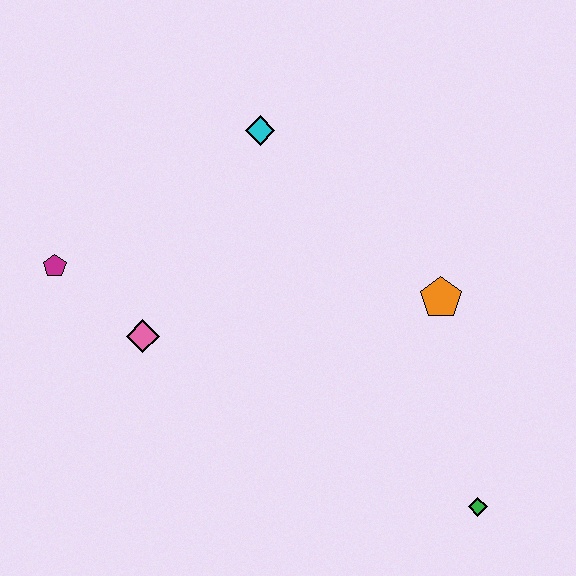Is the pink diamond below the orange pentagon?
Yes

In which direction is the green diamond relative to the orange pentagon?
The green diamond is below the orange pentagon.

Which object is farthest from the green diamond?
The magenta pentagon is farthest from the green diamond.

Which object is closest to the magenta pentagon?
The pink diamond is closest to the magenta pentagon.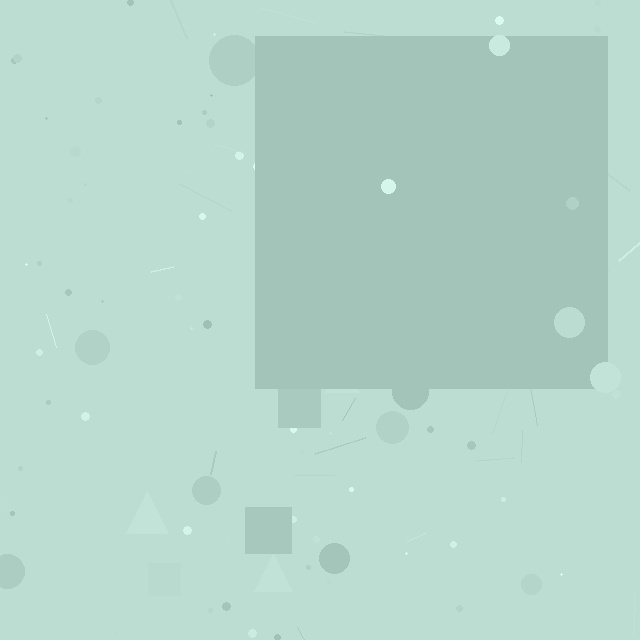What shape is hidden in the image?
A square is hidden in the image.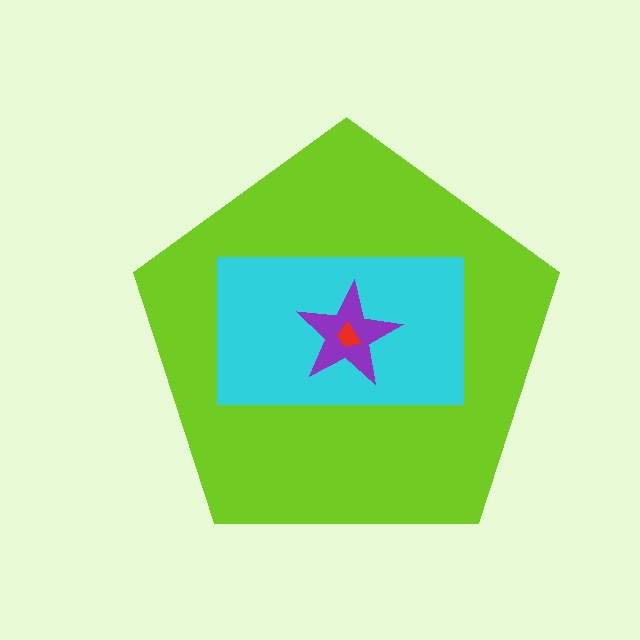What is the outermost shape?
The lime pentagon.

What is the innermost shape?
The red trapezoid.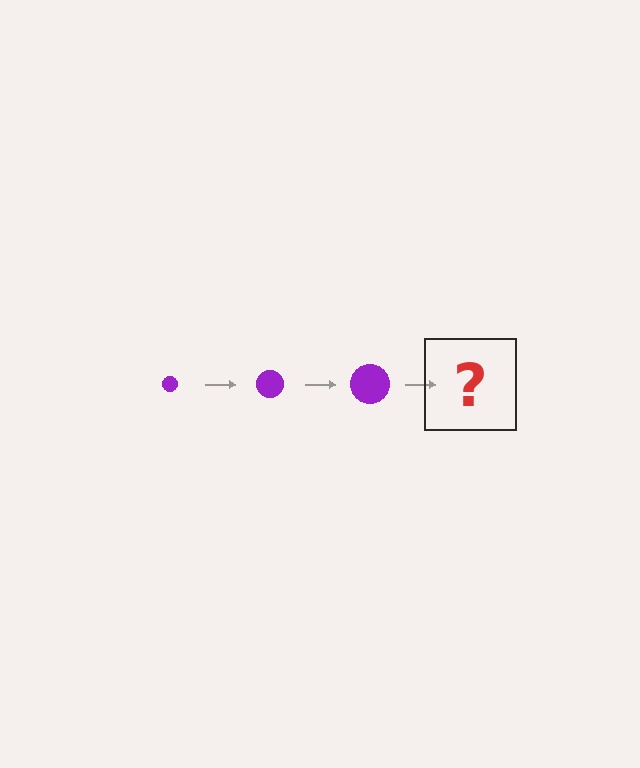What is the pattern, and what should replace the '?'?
The pattern is that the circle gets progressively larger each step. The '?' should be a purple circle, larger than the previous one.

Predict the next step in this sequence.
The next step is a purple circle, larger than the previous one.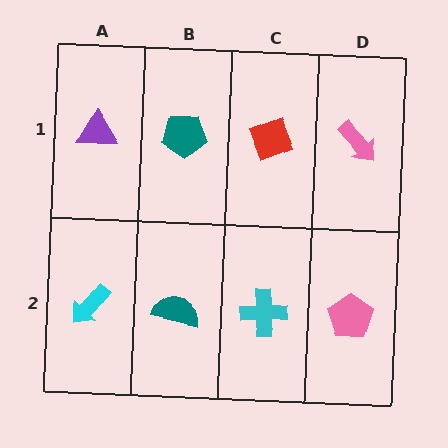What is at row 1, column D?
A pink arrow.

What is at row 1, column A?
A purple triangle.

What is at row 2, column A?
A cyan arrow.